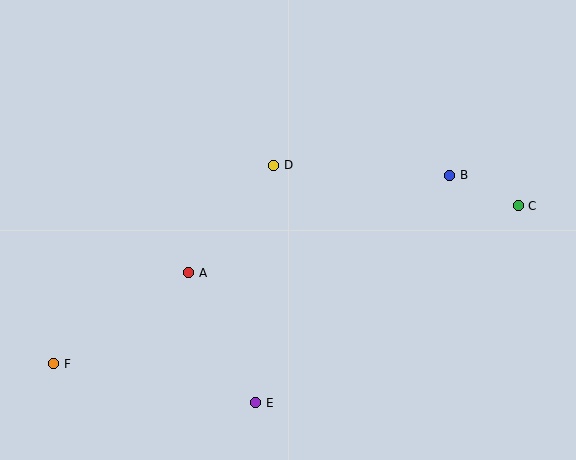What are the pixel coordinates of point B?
Point B is at (450, 175).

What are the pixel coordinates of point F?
Point F is at (54, 364).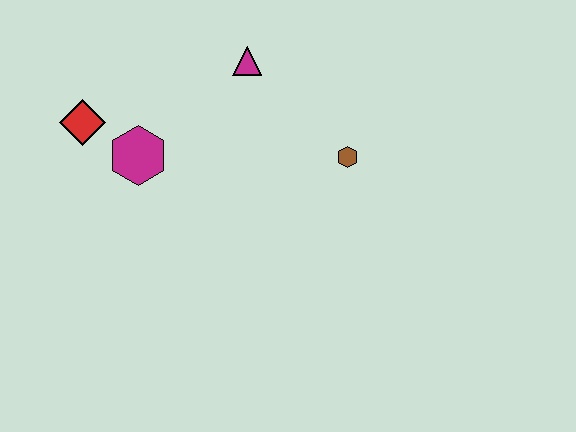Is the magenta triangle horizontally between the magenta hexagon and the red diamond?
No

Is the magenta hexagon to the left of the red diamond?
No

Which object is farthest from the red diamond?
The brown hexagon is farthest from the red diamond.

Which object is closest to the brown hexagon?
The magenta triangle is closest to the brown hexagon.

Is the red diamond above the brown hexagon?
Yes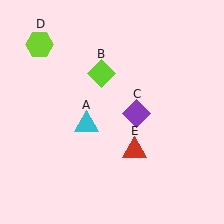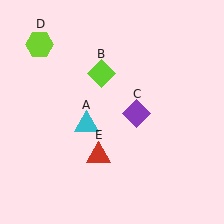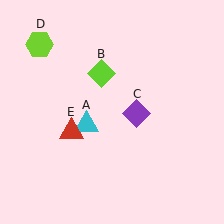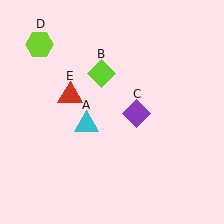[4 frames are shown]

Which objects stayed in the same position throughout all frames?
Cyan triangle (object A) and lime diamond (object B) and purple diamond (object C) and lime hexagon (object D) remained stationary.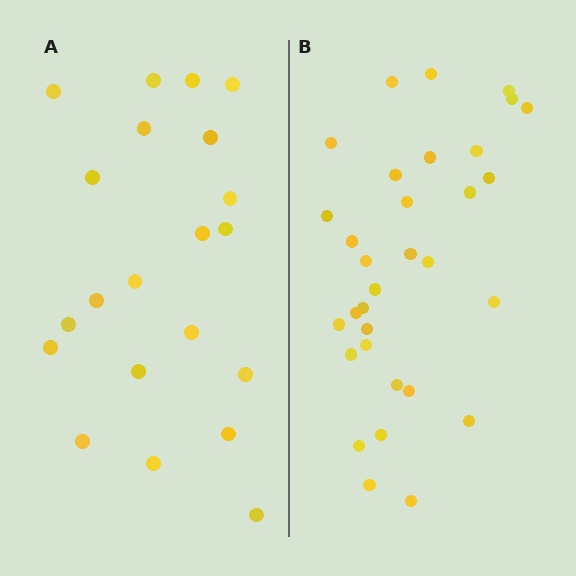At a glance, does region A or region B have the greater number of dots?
Region B (the right region) has more dots.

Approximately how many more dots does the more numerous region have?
Region B has roughly 12 or so more dots than region A.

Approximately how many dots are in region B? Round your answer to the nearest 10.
About 30 dots. (The exact count is 32, which rounds to 30.)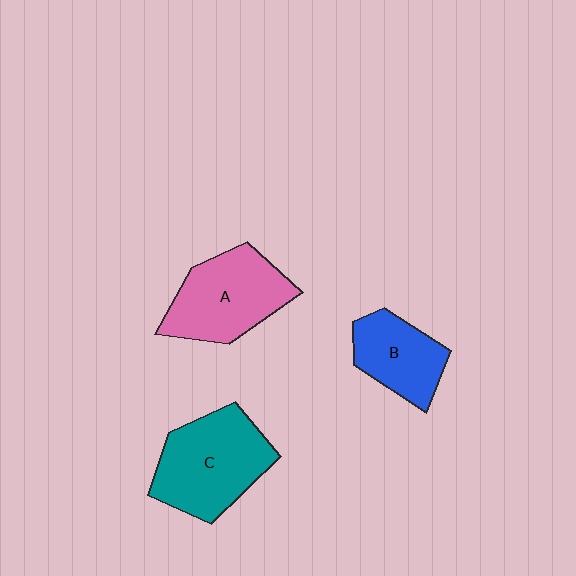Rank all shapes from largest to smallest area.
From largest to smallest: C (teal), A (pink), B (blue).